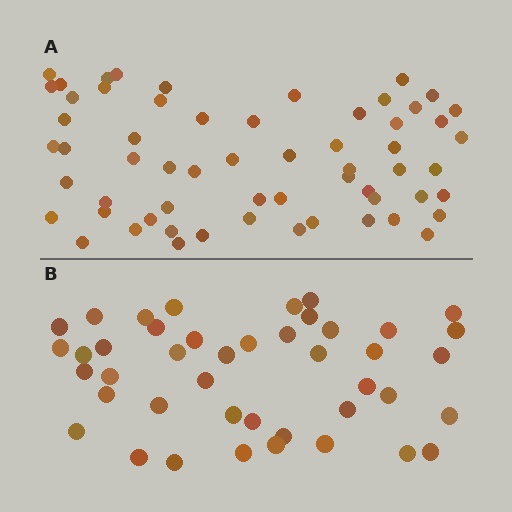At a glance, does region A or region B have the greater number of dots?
Region A (the top region) has more dots.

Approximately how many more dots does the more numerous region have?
Region A has approximately 15 more dots than region B.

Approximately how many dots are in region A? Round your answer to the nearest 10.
About 60 dots.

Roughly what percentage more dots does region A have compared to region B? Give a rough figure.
About 40% more.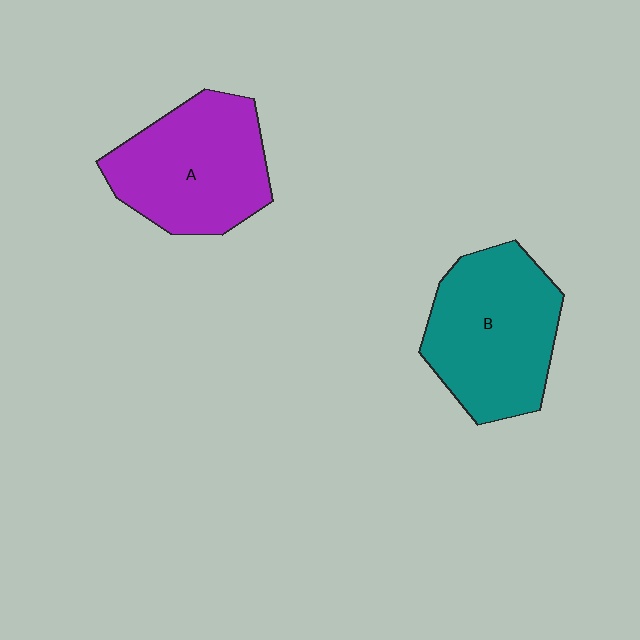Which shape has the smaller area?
Shape A (purple).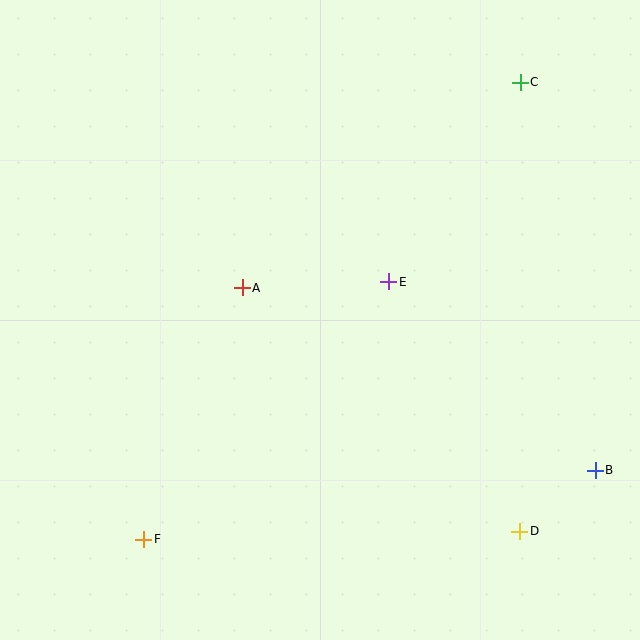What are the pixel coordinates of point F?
Point F is at (144, 539).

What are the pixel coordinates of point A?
Point A is at (242, 288).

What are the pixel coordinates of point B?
Point B is at (595, 470).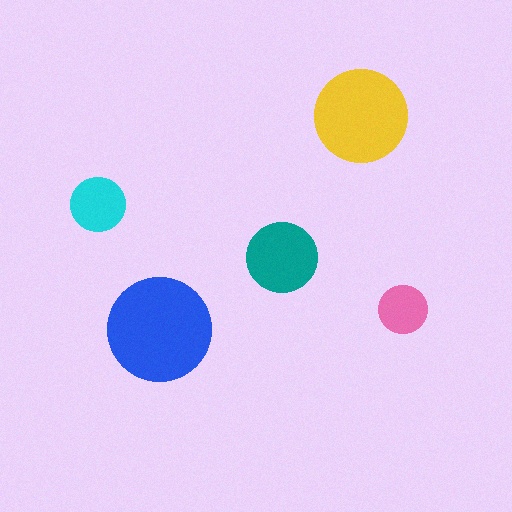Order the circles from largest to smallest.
the blue one, the yellow one, the teal one, the cyan one, the pink one.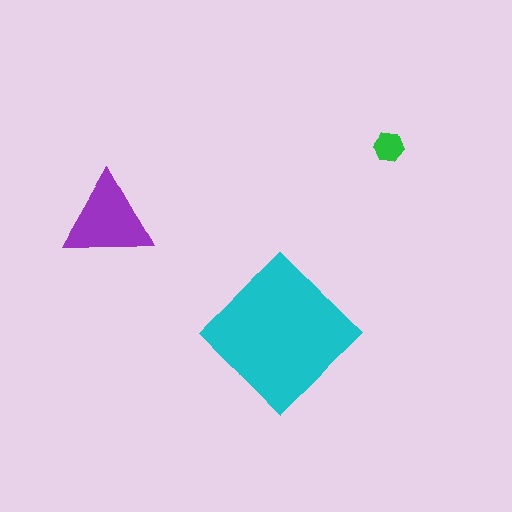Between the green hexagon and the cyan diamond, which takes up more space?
The cyan diamond.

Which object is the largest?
The cyan diamond.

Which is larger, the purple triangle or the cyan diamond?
The cyan diamond.